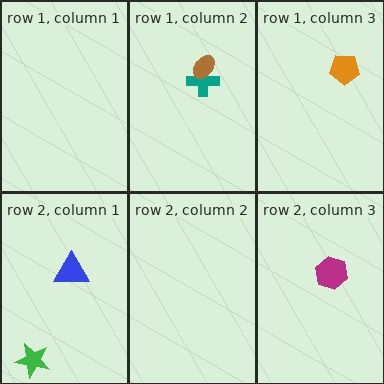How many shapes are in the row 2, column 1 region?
2.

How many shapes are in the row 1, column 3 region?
1.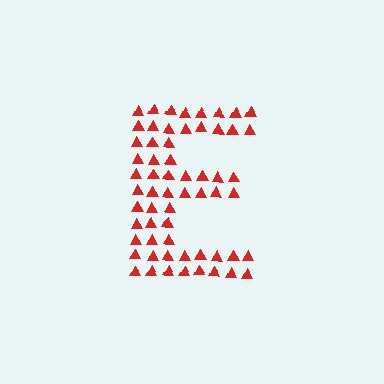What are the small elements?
The small elements are triangles.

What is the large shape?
The large shape is the letter E.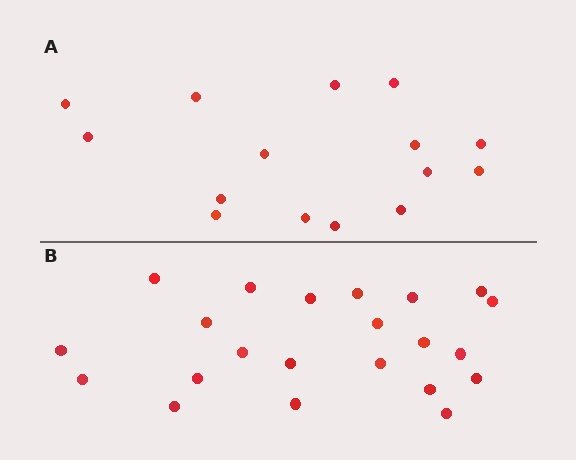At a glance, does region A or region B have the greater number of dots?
Region B (the bottom region) has more dots.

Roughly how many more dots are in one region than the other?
Region B has roughly 8 or so more dots than region A.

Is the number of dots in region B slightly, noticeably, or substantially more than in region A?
Region B has substantially more. The ratio is roughly 1.5 to 1.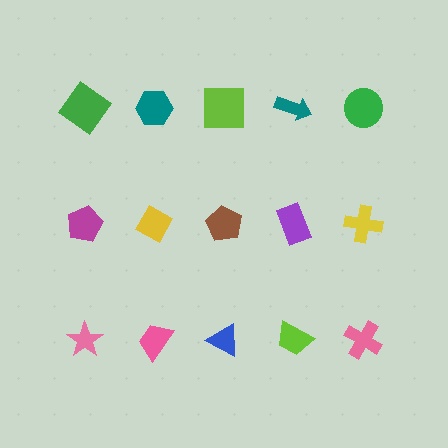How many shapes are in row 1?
5 shapes.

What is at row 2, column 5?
A yellow cross.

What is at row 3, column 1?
A pink star.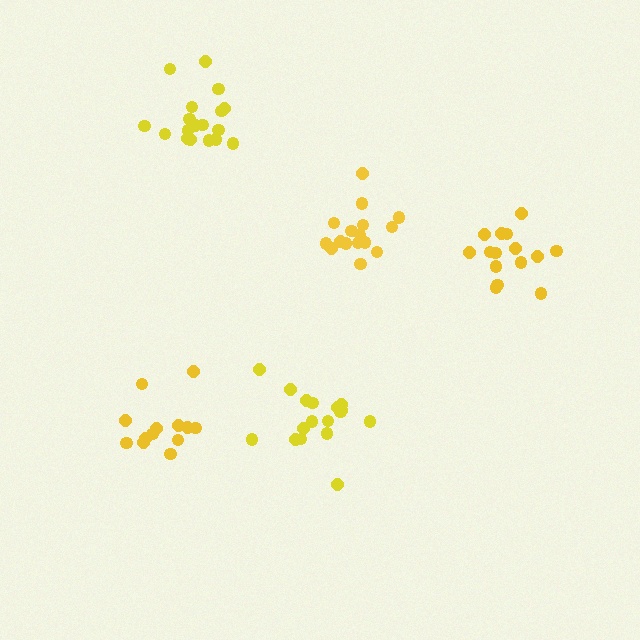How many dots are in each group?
Group 1: 13 dots, Group 2: 15 dots, Group 3: 16 dots, Group 4: 18 dots, Group 5: 17 dots (79 total).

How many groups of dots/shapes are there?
There are 5 groups.